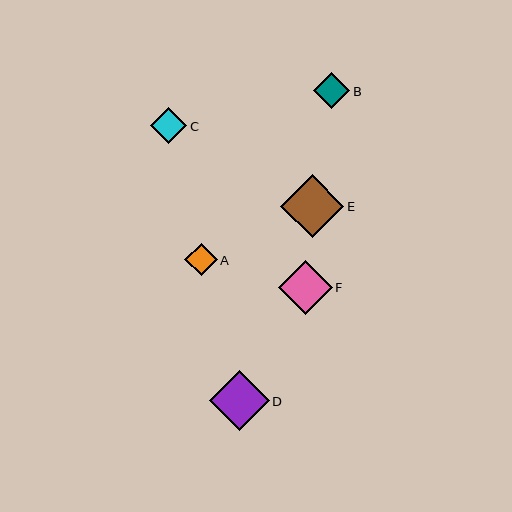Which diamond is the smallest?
Diamond A is the smallest with a size of approximately 32 pixels.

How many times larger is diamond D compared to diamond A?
Diamond D is approximately 1.9 times the size of diamond A.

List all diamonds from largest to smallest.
From largest to smallest: E, D, F, C, B, A.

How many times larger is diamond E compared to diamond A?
Diamond E is approximately 2.0 times the size of diamond A.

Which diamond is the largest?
Diamond E is the largest with a size of approximately 63 pixels.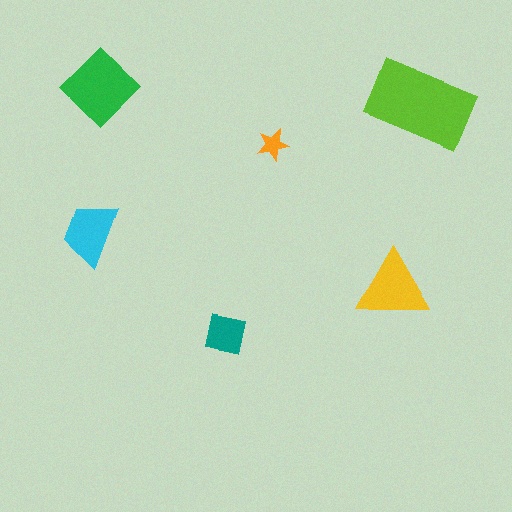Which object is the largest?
The lime rectangle.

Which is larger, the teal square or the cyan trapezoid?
The cyan trapezoid.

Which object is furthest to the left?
The cyan trapezoid is leftmost.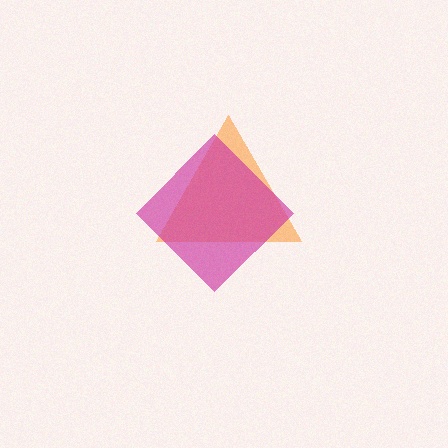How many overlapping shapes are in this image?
There are 2 overlapping shapes in the image.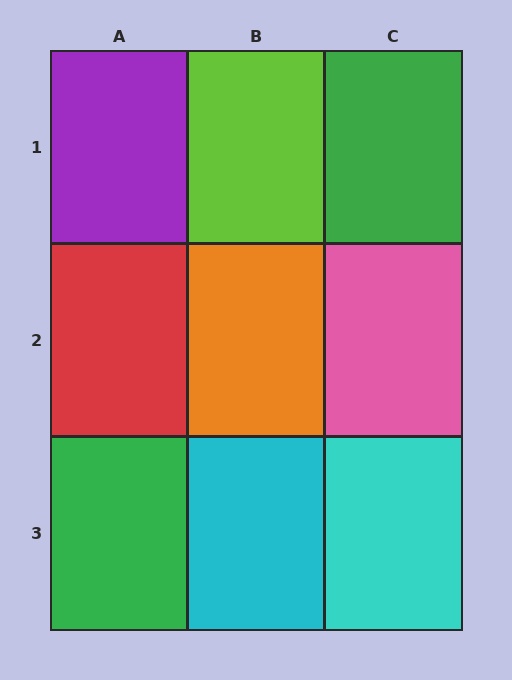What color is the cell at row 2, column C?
Pink.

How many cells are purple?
1 cell is purple.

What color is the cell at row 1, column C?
Green.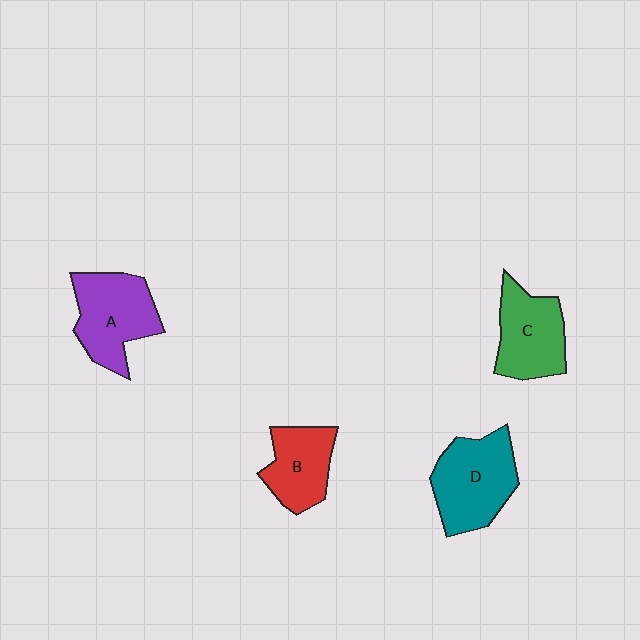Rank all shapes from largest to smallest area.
From largest to smallest: D (teal), A (purple), C (green), B (red).